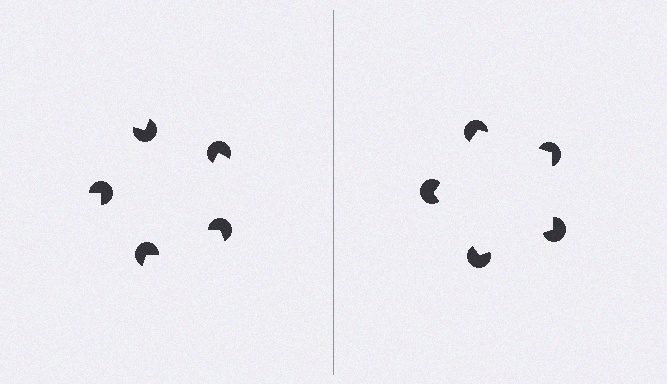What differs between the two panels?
The pac-man discs are positioned identically on both sides; only the wedge orientations differ. On the right they align to a pentagon; on the left they are misaligned.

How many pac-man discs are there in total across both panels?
10 — 5 on each side.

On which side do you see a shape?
An illusory pentagon appears on the right side. On the left side the wedge cuts are rotated, so no coherent shape forms.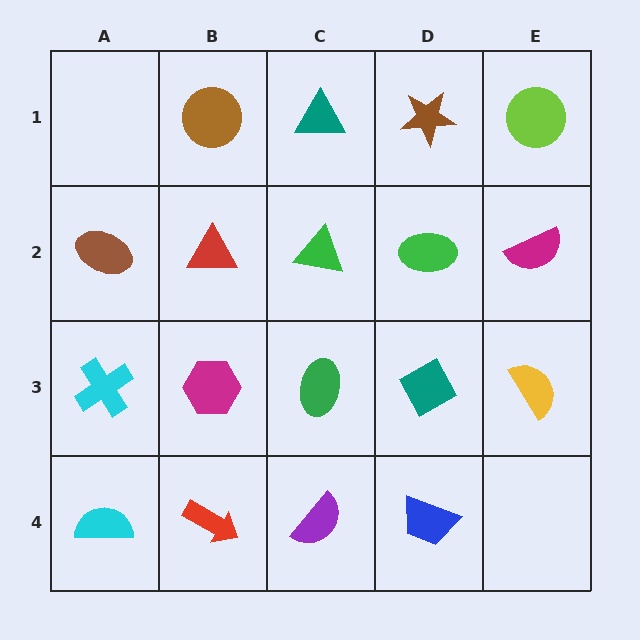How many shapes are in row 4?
4 shapes.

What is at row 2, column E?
A magenta semicircle.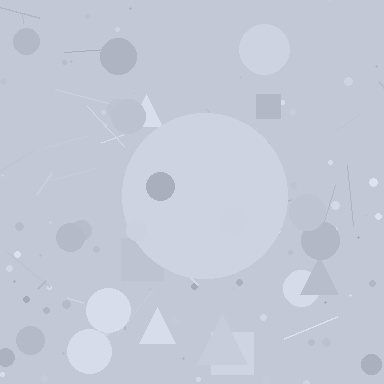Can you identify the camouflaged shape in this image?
The camouflaged shape is a circle.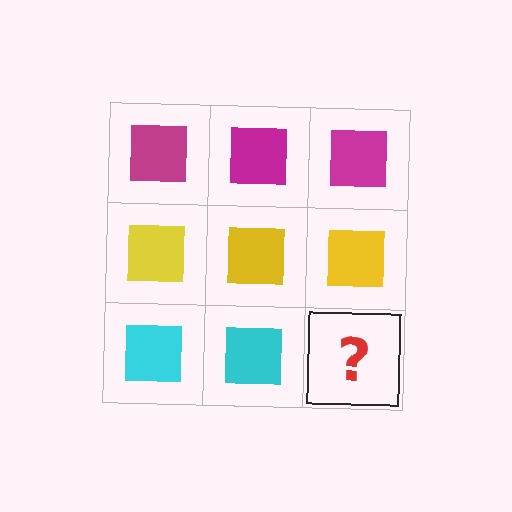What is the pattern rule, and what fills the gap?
The rule is that each row has a consistent color. The gap should be filled with a cyan square.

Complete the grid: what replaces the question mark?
The question mark should be replaced with a cyan square.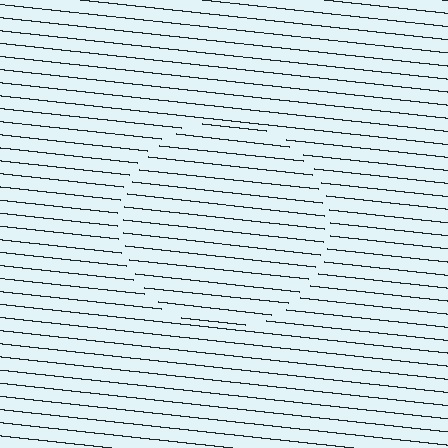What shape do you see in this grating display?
An illusory circle. The interior of the shape contains the same grating, shifted by half a period — the contour is defined by the phase discontinuity where line-ends from the inner and outer gratings abut.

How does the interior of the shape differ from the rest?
The interior of the shape contains the same grating, shifted by half a period — the contour is defined by the phase discontinuity where line-ends from the inner and outer gratings abut.